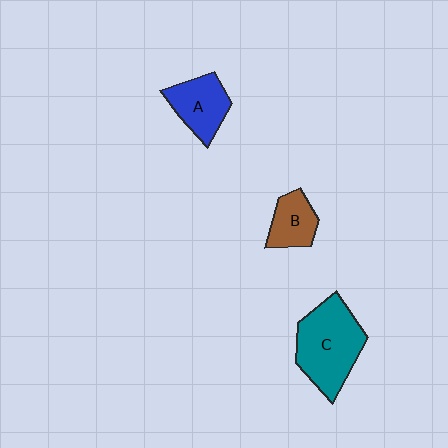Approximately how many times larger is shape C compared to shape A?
Approximately 1.7 times.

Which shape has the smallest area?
Shape B (brown).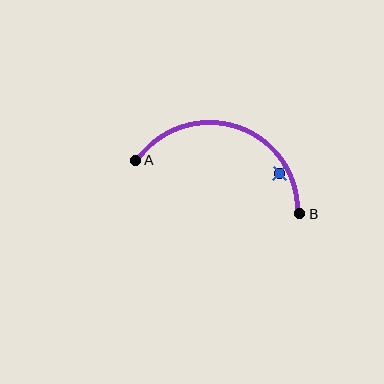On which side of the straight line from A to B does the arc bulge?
The arc bulges above the straight line connecting A and B.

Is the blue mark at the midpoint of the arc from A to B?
No — the blue mark does not lie on the arc at all. It sits slightly inside the curve.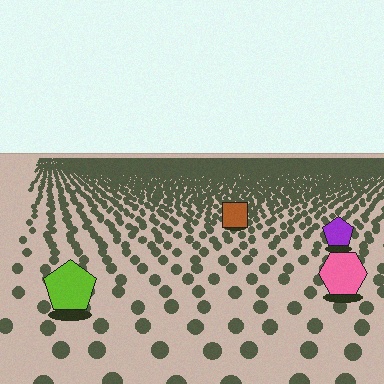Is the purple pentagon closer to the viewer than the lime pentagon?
No. The lime pentagon is closer — you can tell from the texture gradient: the ground texture is coarser near it.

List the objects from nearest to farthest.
From nearest to farthest: the lime pentagon, the pink hexagon, the purple pentagon, the brown square.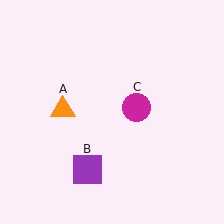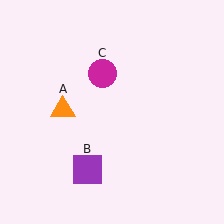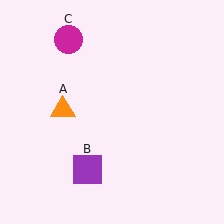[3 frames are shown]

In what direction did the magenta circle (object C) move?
The magenta circle (object C) moved up and to the left.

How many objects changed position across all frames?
1 object changed position: magenta circle (object C).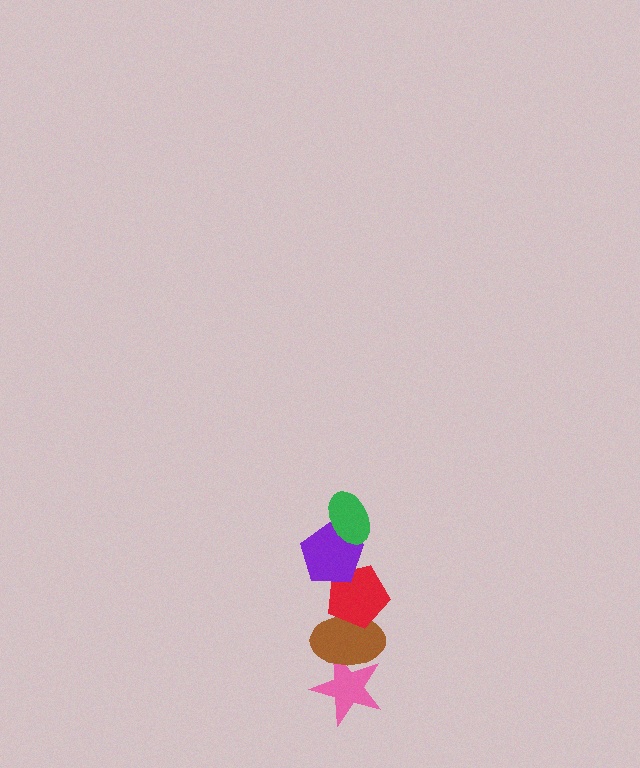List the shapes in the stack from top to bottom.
From top to bottom: the green ellipse, the purple pentagon, the red pentagon, the brown ellipse, the pink star.